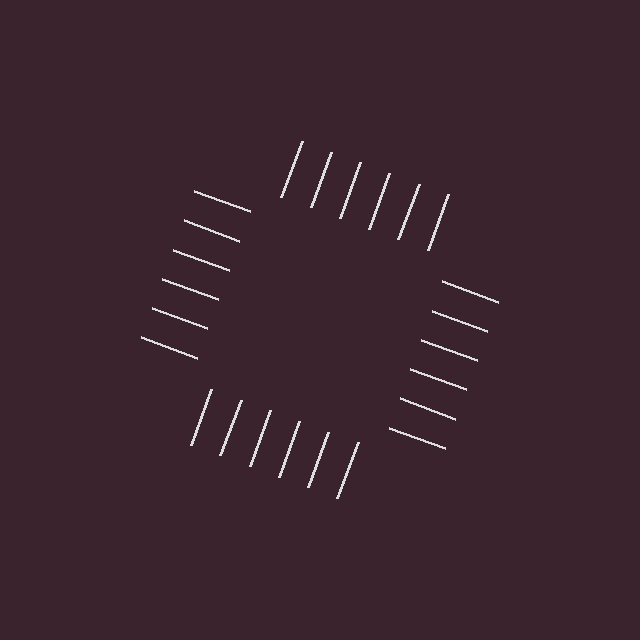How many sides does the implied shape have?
4 sides — the line-ends trace a square.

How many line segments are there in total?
24 — 6 along each of the 4 edges.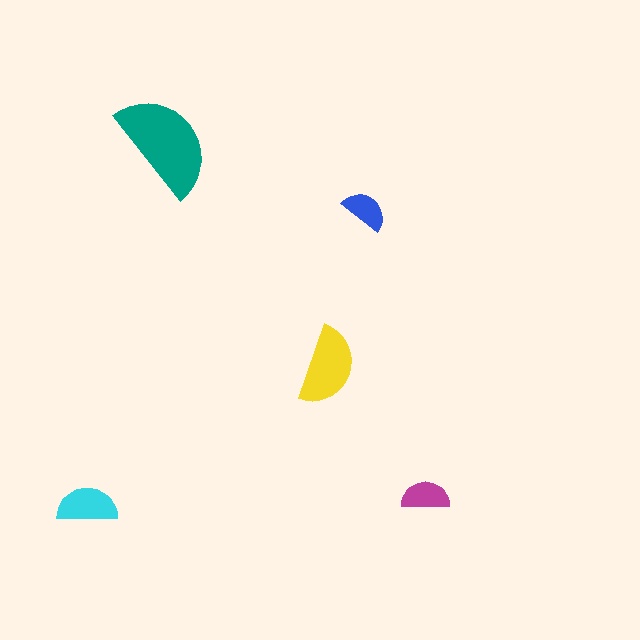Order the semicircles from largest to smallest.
the teal one, the yellow one, the cyan one, the magenta one, the blue one.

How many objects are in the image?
There are 5 objects in the image.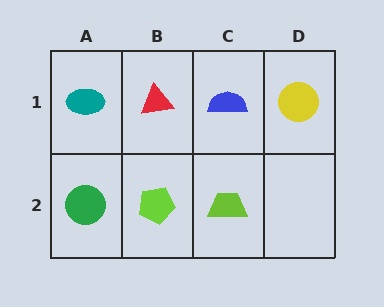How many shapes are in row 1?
4 shapes.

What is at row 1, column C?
A blue semicircle.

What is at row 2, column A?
A green circle.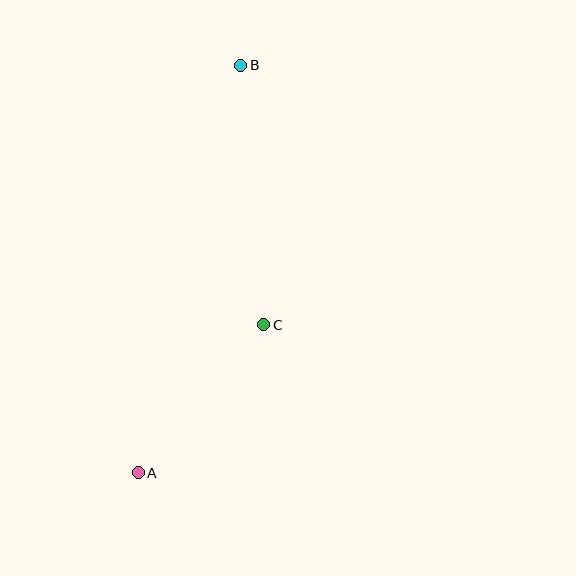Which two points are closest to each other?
Points A and C are closest to each other.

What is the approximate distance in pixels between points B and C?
The distance between B and C is approximately 261 pixels.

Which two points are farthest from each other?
Points A and B are farthest from each other.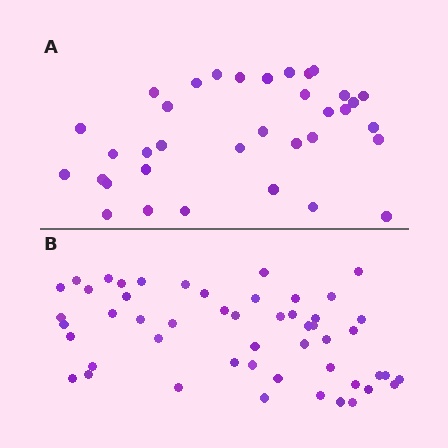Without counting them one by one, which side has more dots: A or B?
Region B (the bottom region) has more dots.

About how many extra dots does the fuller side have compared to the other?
Region B has approximately 15 more dots than region A.